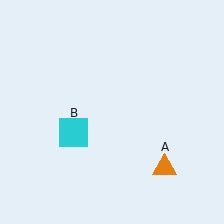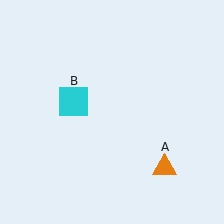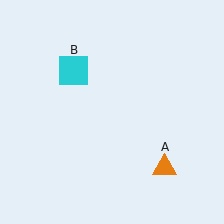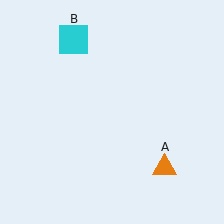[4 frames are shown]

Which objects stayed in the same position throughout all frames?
Orange triangle (object A) remained stationary.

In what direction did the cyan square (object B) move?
The cyan square (object B) moved up.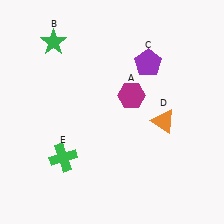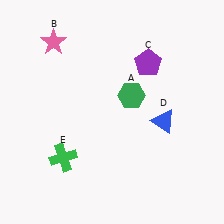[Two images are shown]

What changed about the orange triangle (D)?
In Image 1, D is orange. In Image 2, it changed to blue.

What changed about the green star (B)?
In Image 1, B is green. In Image 2, it changed to pink.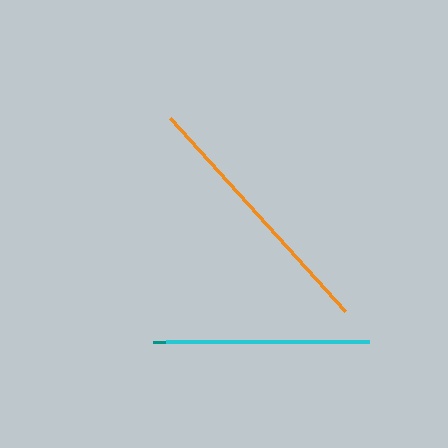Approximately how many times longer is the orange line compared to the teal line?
The orange line is approximately 1.7 times the length of the teal line.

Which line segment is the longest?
The orange line is the longest at approximately 261 pixels.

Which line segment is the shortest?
The teal line is the shortest at approximately 156 pixels.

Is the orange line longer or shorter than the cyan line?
The orange line is longer than the cyan line.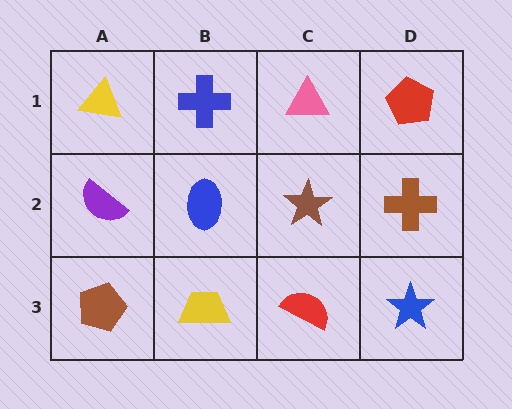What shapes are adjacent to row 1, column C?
A brown star (row 2, column C), a blue cross (row 1, column B), a red pentagon (row 1, column D).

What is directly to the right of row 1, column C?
A red pentagon.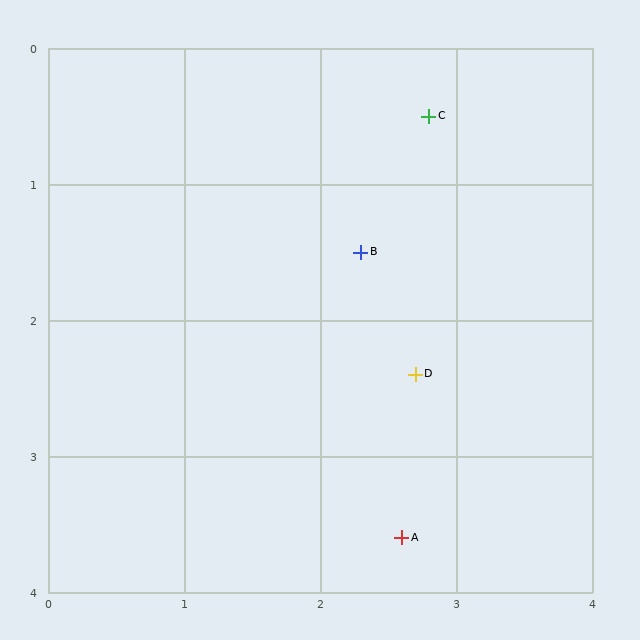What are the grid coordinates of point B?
Point B is at approximately (2.3, 1.5).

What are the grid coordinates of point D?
Point D is at approximately (2.7, 2.4).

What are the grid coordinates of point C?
Point C is at approximately (2.8, 0.5).